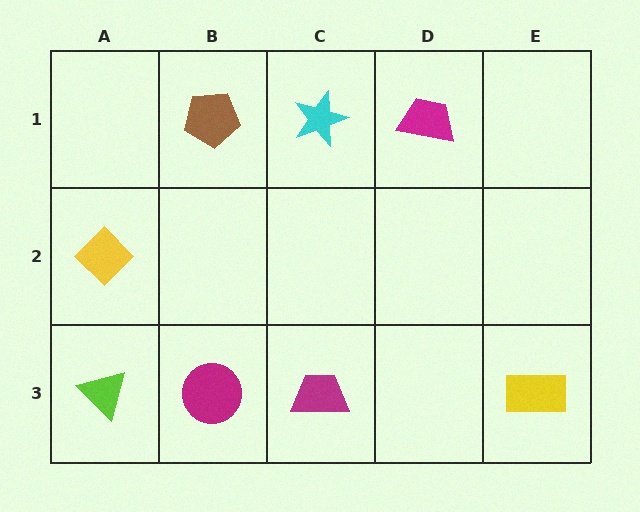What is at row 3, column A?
A lime triangle.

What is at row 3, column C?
A magenta trapezoid.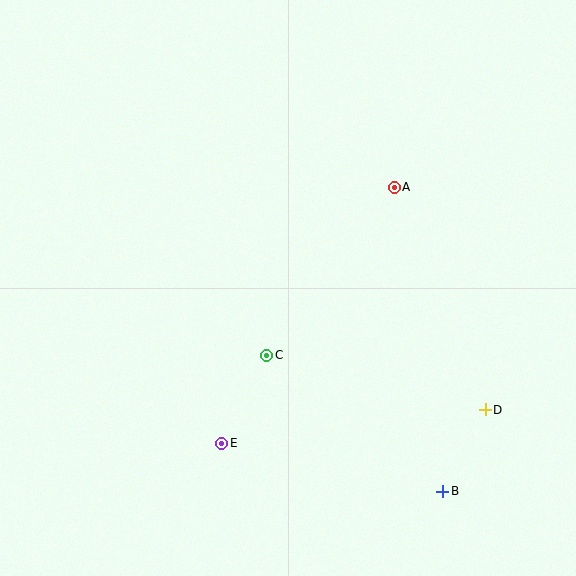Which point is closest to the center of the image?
Point C at (267, 355) is closest to the center.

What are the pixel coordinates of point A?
Point A is at (394, 187).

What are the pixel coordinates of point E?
Point E is at (222, 443).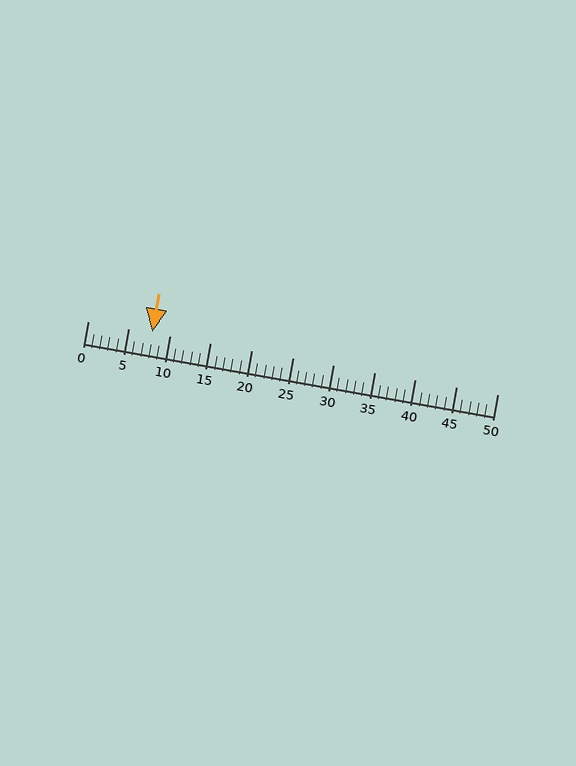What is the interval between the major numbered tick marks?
The major tick marks are spaced 5 units apart.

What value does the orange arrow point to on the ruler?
The orange arrow points to approximately 8.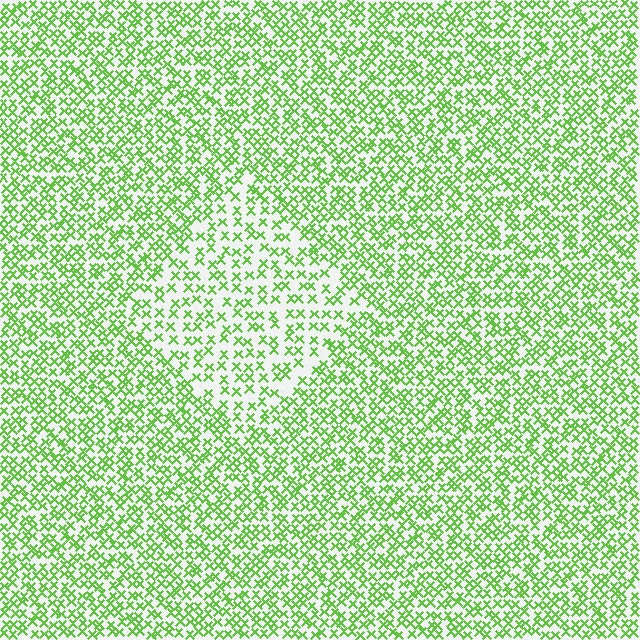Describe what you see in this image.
The image contains small lime elements arranged at two different densities. A diamond-shaped region is visible where the elements are less densely packed than the surrounding area.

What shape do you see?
I see a diamond.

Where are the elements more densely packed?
The elements are more densely packed outside the diamond boundary.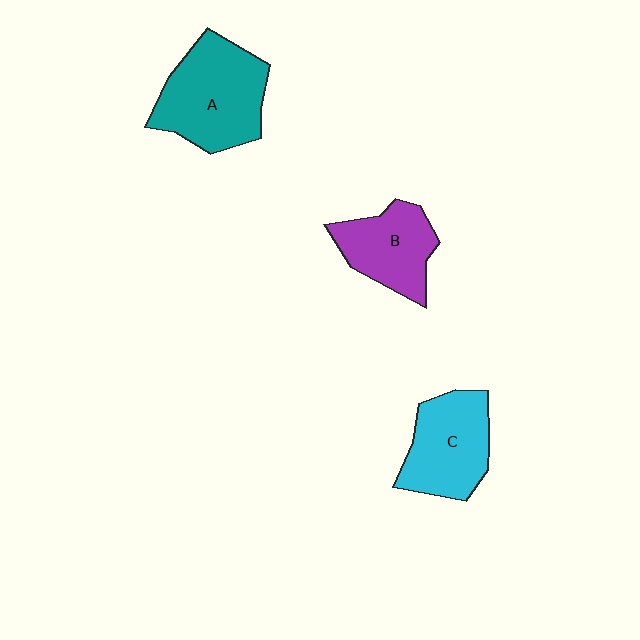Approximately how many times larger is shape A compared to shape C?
Approximately 1.3 times.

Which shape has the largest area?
Shape A (teal).